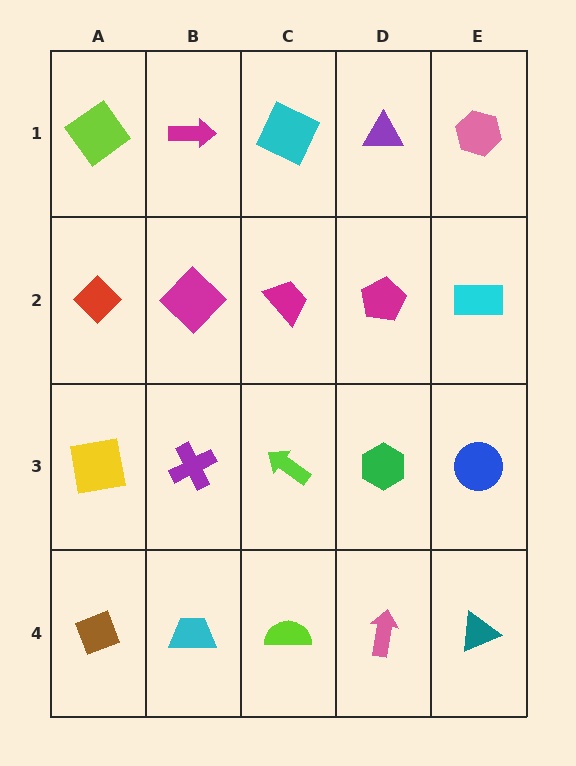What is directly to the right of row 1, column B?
A cyan square.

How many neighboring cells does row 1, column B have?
3.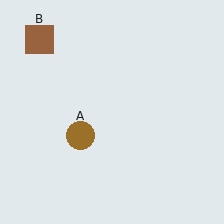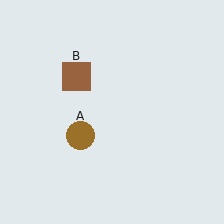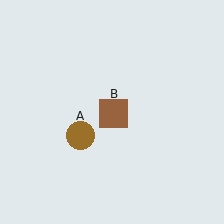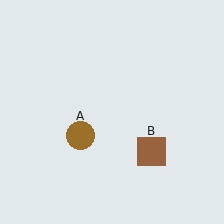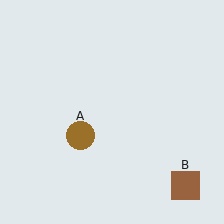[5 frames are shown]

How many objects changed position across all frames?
1 object changed position: brown square (object B).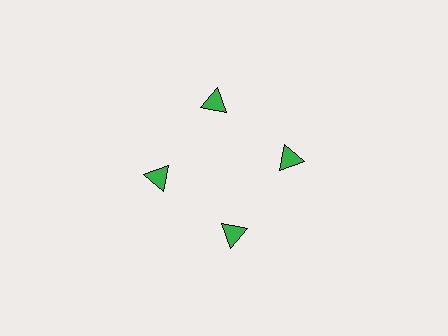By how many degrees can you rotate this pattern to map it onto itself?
The pattern maps onto itself every 90 degrees of rotation.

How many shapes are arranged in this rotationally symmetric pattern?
There are 4 shapes, arranged in 4 groups of 1.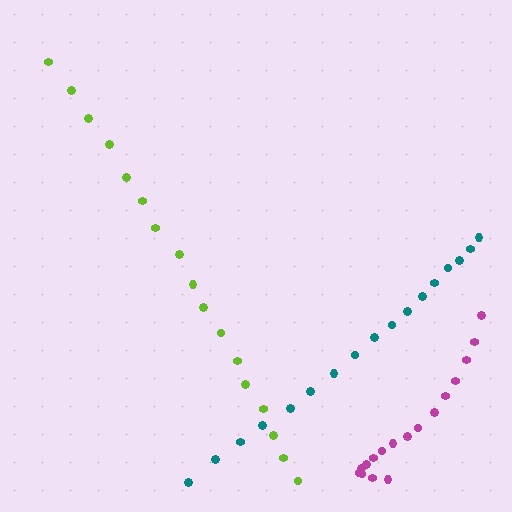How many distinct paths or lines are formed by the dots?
There are 3 distinct paths.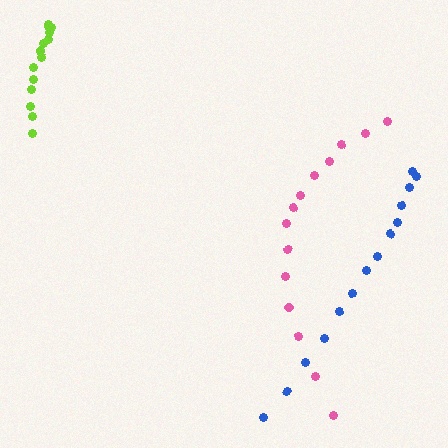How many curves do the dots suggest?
There are 3 distinct paths.